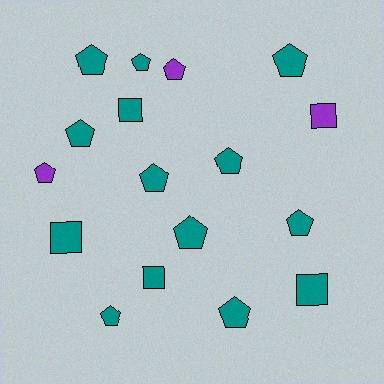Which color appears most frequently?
Teal, with 14 objects.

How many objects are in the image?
There are 17 objects.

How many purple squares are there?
There is 1 purple square.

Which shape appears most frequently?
Pentagon, with 12 objects.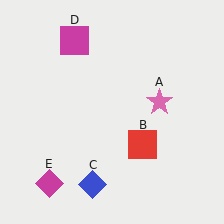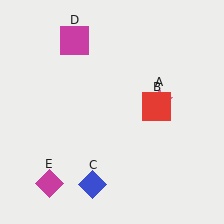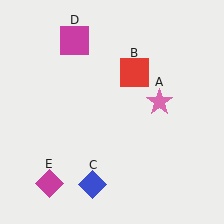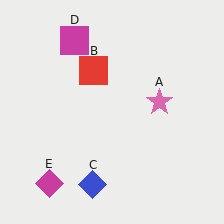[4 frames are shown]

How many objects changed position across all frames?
1 object changed position: red square (object B).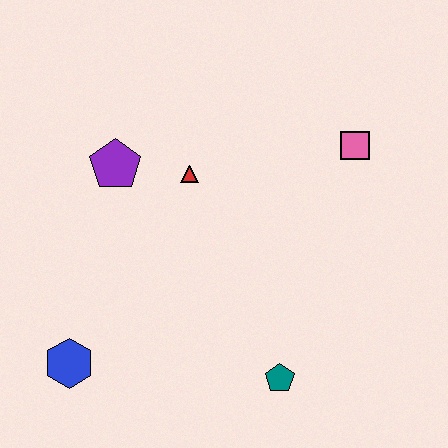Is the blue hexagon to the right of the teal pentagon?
No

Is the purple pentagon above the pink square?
No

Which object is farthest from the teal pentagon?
The purple pentagon is farthest from the teal pentagon.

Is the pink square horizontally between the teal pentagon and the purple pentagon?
No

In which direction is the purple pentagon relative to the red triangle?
The purple pentagon is to the left of the red triangle.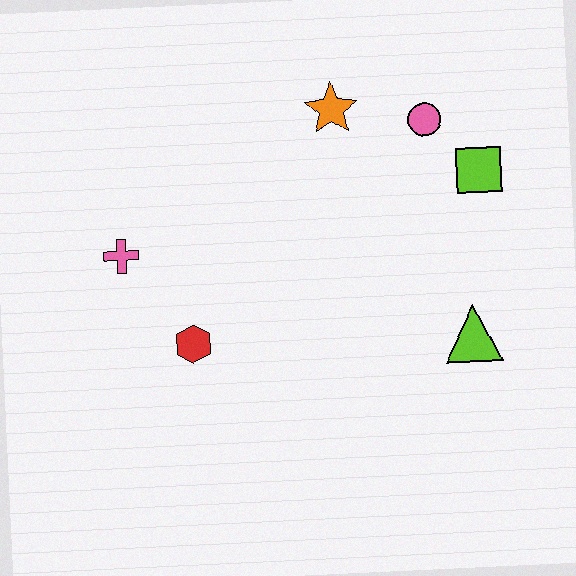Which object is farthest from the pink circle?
The pink cross is farthest from the pink circle.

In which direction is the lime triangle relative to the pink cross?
The lime triangle is to the right of the pink cross.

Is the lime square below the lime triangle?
No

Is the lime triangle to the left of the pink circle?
No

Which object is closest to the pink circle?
The lime square is closest to the pink circle.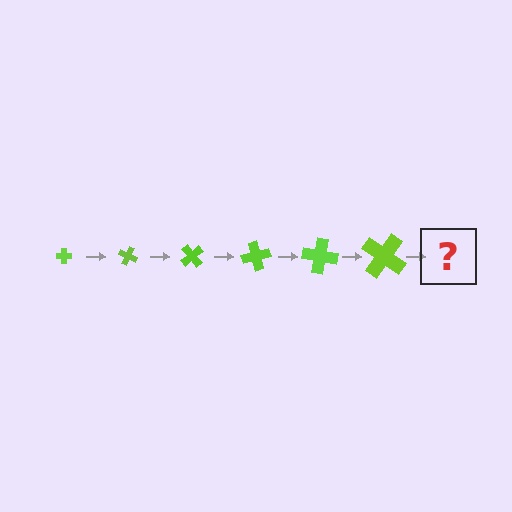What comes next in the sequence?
The next element should be a cross, larger than the previous one and rotated 150 degrees from the start.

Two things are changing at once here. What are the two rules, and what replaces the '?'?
The two rules are that the cross grows larger each step and it rotates 25 degrees each step. The '?' should be a cross, larger than the previous one and rotated 150 degrees from the start.